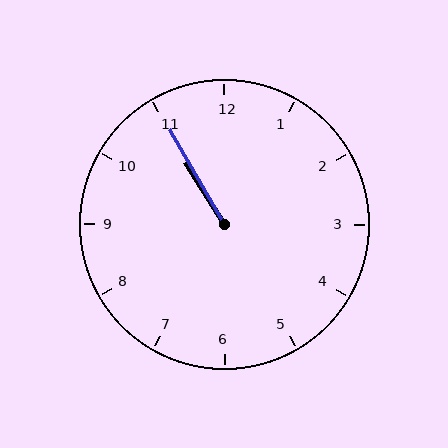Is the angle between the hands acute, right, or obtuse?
It is acute.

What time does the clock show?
10:55.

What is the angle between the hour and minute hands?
Approximately 2 degrees.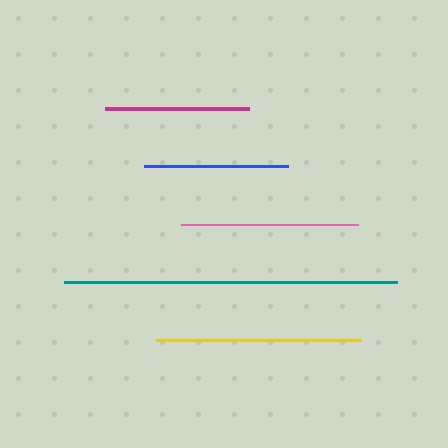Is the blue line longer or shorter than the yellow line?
The yellow line is longer than the blue line.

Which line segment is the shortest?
The blue line is the shortest at approximately 144 pixels.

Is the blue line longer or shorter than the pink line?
The pink line is longer than the blue line.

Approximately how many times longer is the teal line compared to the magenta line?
The teal line is approximately 2.3 times the length of the magenta line.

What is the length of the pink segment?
The pink segment is approximately 177 pixels long.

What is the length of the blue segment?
The blue segment is approximately 144 pixels long.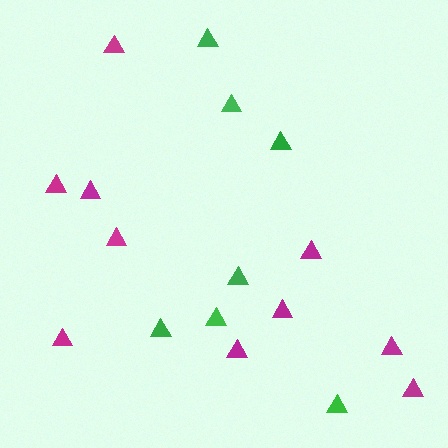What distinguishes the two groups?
There are 2 groups: one group of green triangles (7) and one group of magenta triangles (10).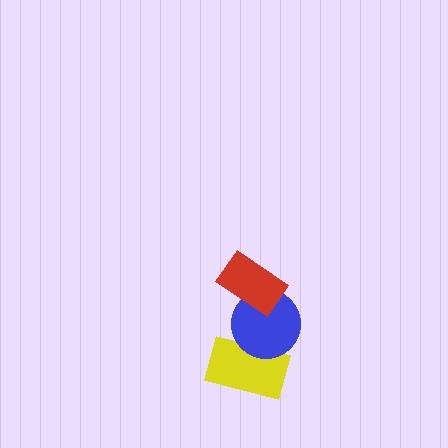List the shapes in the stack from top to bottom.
From top to bottom: the red rectangle, the blue circle, the yellow rectangle.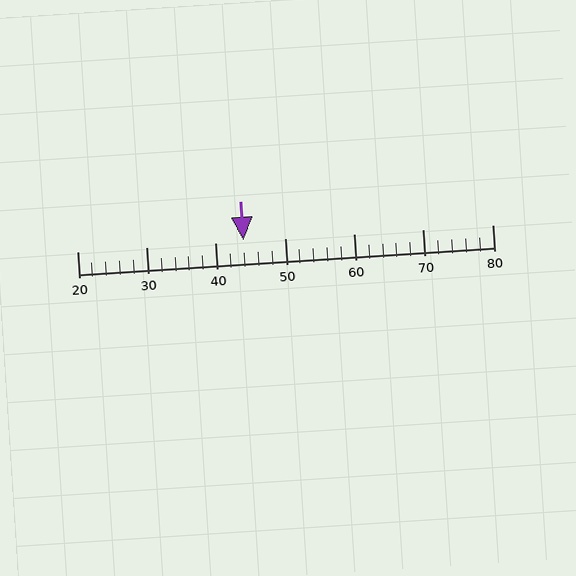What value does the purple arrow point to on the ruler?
The purple arrow points to approximately 44.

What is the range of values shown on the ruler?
The ruler shows values from 20 to 80.